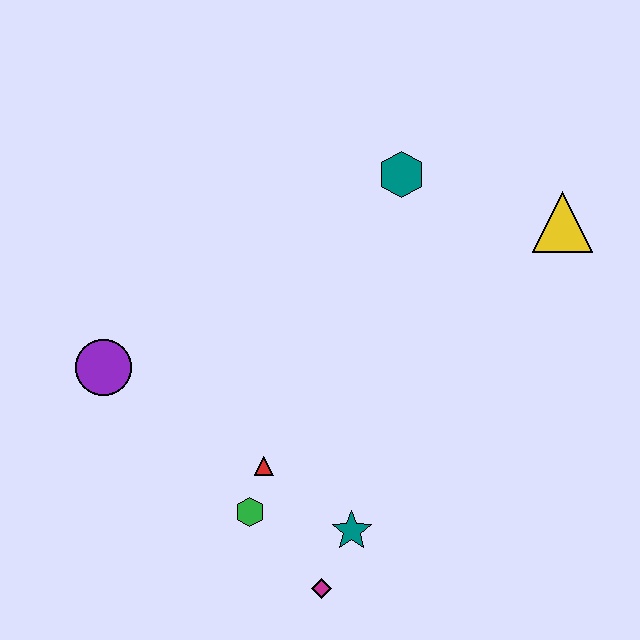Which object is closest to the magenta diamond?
The teal star is closest to the magenta diamond.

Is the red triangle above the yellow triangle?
No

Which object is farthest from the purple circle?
The yellow triangle is farthest from the purple circle.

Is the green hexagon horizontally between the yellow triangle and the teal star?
No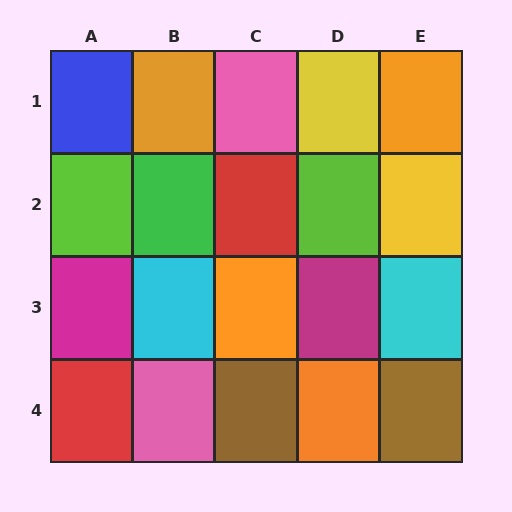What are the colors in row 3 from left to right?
Magenta, cyan, orange, magenta, cyan.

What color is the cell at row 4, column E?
Brown.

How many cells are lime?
2 cells are lime.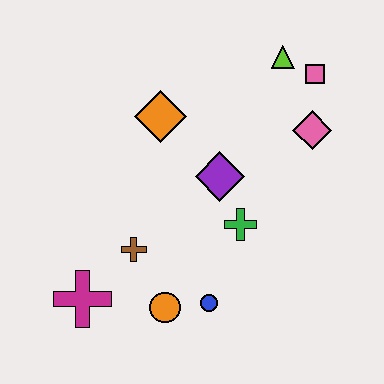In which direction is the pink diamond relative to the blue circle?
The pink diamond is above the blue circle.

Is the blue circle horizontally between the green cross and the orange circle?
Yes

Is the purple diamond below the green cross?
No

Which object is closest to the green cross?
The purple diamond is closest to the green cross.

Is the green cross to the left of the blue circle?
No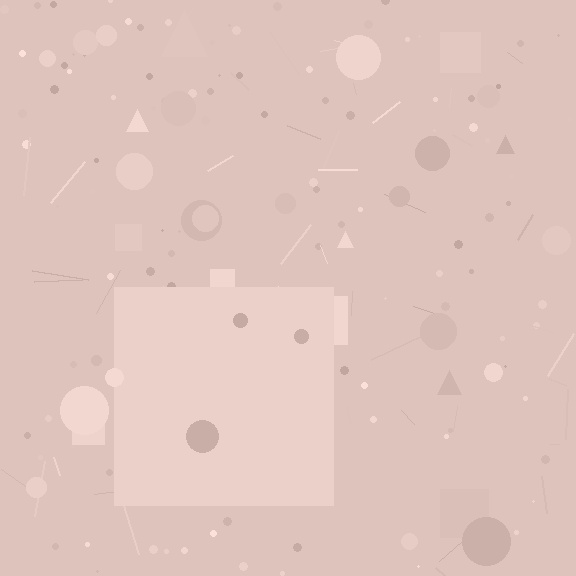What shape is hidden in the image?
A square is hidden in the image.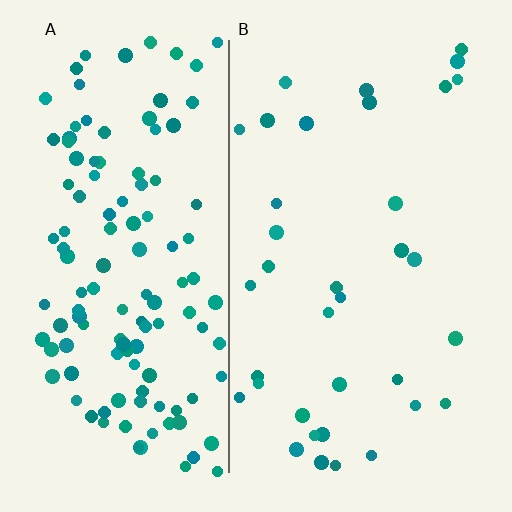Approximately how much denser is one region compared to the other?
Approximately 3.5× — region A over region B.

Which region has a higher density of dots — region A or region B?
A (the left).